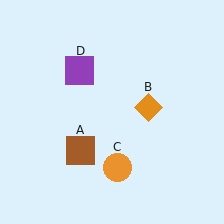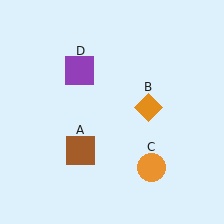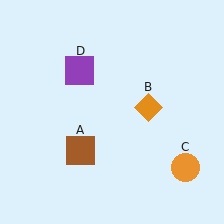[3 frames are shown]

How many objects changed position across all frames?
1 object changed position: orange circle (object C).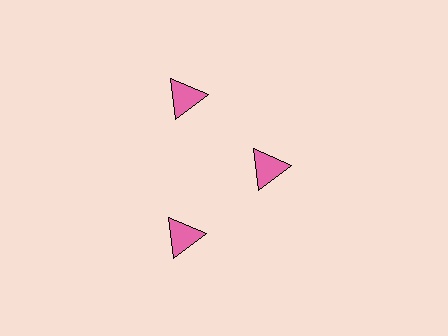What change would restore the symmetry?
The symmetry would be restored by moving it outward, back onto the ring so that all 3 triangles sit at equal angles and equal distance from the center.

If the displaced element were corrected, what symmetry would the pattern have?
It would have 3-fold rotational symmetry — the pattern would map onto itself every 120 degrees.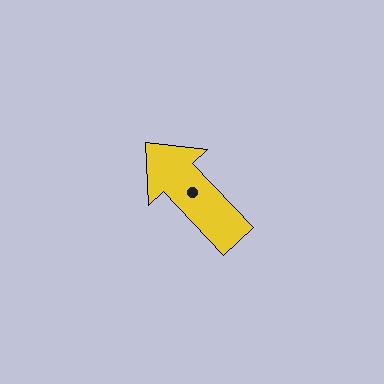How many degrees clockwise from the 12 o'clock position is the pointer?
Approximately 317 degrees.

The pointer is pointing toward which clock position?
Roughly 11 o'clock.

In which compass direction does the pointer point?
Northwest.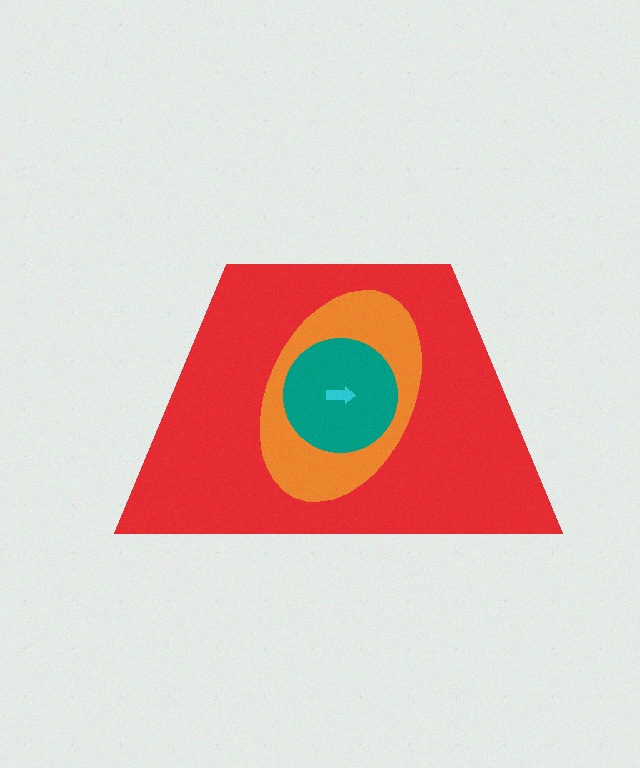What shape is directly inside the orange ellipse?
The teal circle.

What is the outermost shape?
The red trapezoid.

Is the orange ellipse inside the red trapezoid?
Yes.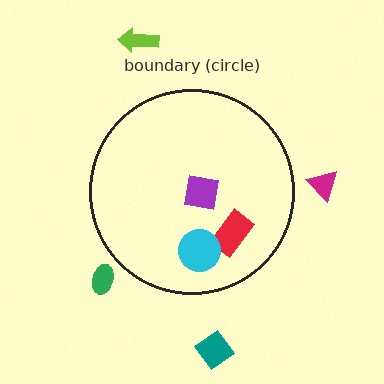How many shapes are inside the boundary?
3 inside, 4 outside.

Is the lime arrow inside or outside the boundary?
Outside.